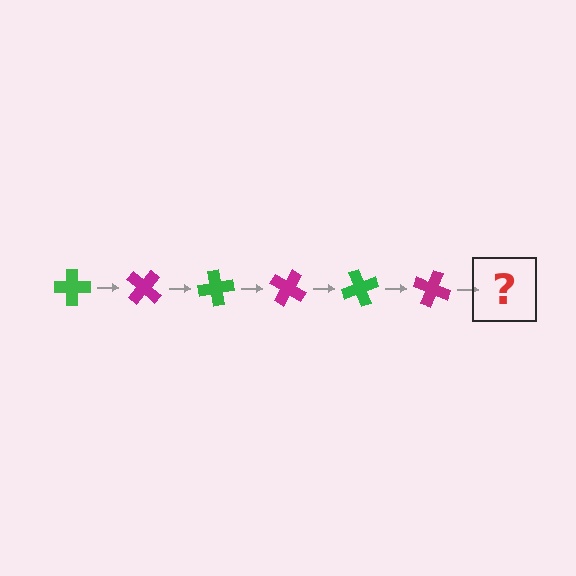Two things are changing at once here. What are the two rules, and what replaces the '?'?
The two rules are that it rotates 40 degrees each step and the color cycles through green and magenta. The '?' should be a green cross, rotated 240 degrees from the start.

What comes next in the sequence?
The next element should be a green cross, rotated 240 degrees from the start.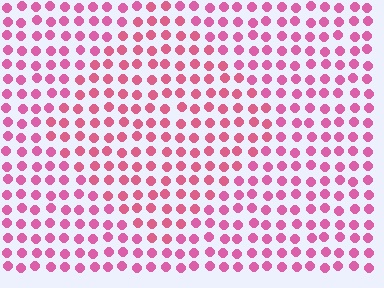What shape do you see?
I see a diamond.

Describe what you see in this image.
The image is filled with small pink elements in a uniform arrangement. A diamond-shaped region is visible where the elements are tinted to a slightly different hue, forming a subtle color boundary.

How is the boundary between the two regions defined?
The boundary is defined purely by a slight shift in hue (about 15 degrees). Spacing, size, and orientation are identical on both sides.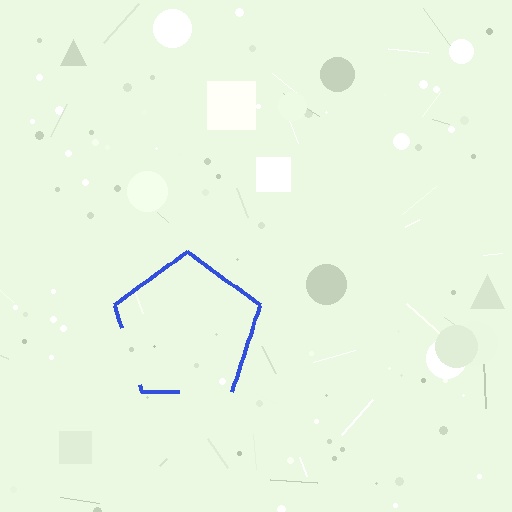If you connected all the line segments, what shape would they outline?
They would outline a pentagon.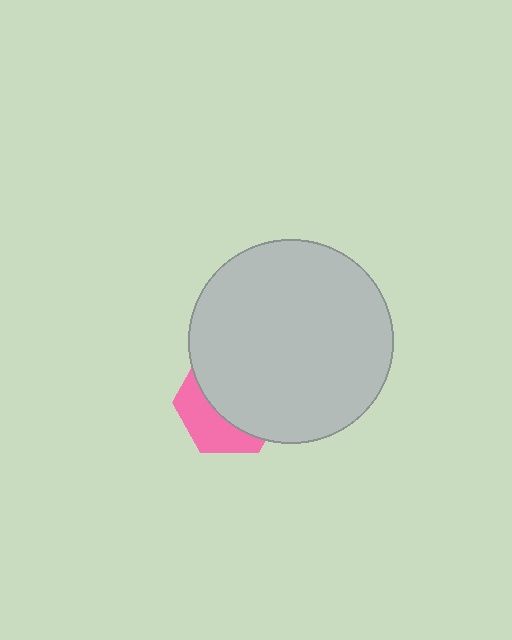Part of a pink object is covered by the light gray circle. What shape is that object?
It is a hexagon.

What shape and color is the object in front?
The object in front is a light gray circle.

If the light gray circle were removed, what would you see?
You would see the complete pink hexagon.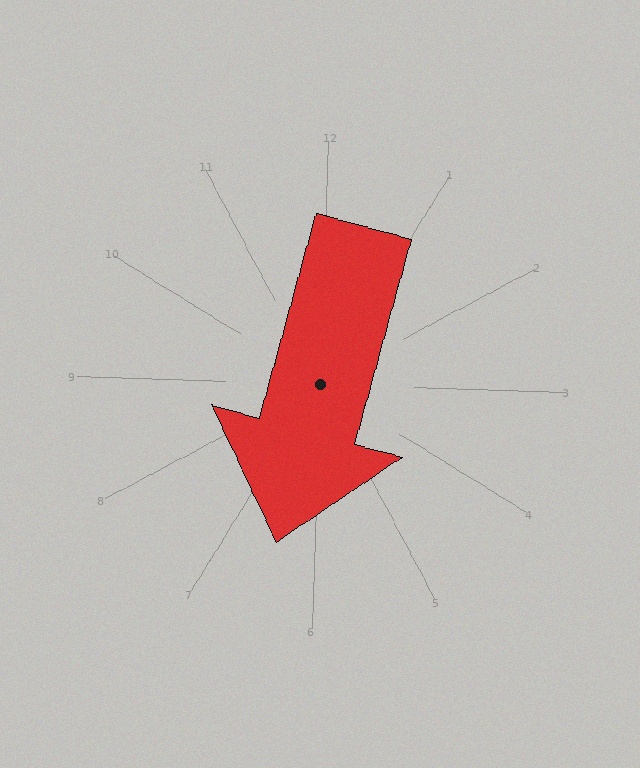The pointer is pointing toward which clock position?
Roughly 6 o'clock.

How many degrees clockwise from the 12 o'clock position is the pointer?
Approximately 194 degrees.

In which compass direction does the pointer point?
South.